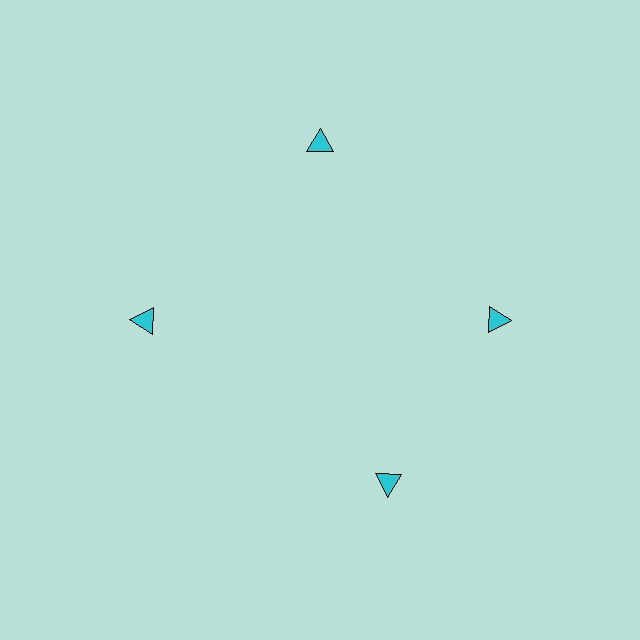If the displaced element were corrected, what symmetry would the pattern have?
It would have 4-fold rotational symmetry — the pattern would map onto itself every 90 degrees.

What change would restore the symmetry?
The symmetry would be restored by rotating it back into even spacing with its neighbors so that all 4 triangles sit at equal angles and equal distance from the center.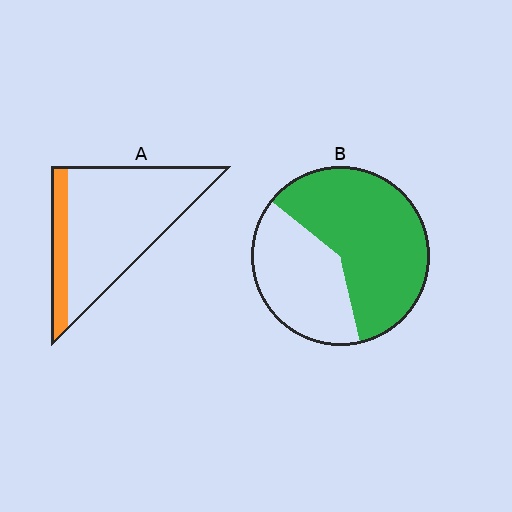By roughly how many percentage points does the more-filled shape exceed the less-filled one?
By roughly 45 percentage points (B over A).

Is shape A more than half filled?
No.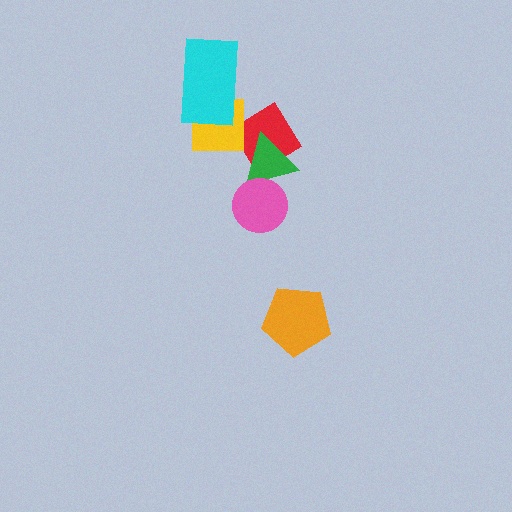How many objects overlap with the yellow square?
2 objects overlap with the yellow square.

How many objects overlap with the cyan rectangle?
1 object overlaps with the cyan rectangle.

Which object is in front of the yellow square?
The cyan rectangle is in front of the yellow square.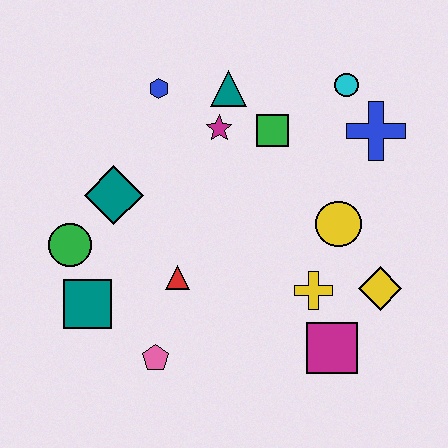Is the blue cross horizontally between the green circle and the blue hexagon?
No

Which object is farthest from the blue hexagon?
The magenta square is farthest from the blue hexagon.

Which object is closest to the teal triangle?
The magenta star is closest to the teal triangle.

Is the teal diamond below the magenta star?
Yes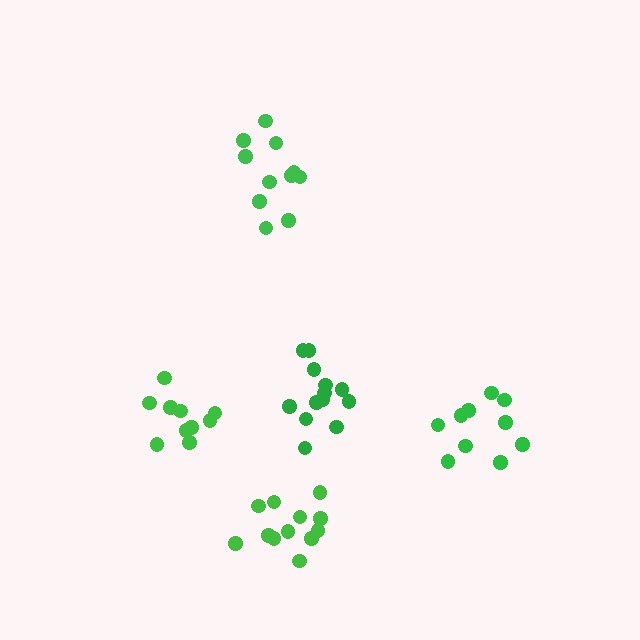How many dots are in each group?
Group 1: 13 dots, Group 2: 10 dots, Group 3: 12 dots, Group 4: 10 dots, Group 5: 11 dots (56 total).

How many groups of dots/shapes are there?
There are 5 groups.